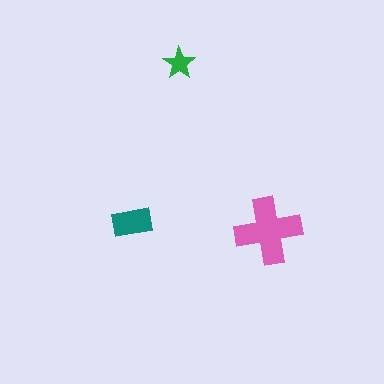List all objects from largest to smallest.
The pink cross, the teal rectangle, the green star.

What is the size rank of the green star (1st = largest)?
3rd.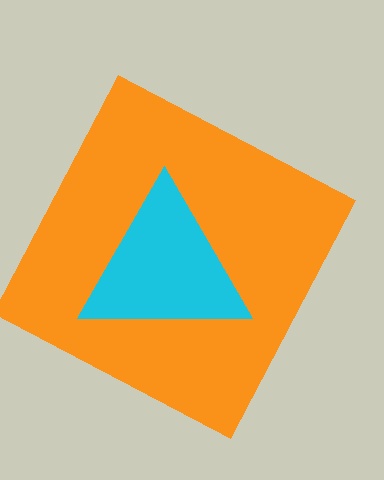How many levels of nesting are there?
2.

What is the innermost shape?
The cyan triangle.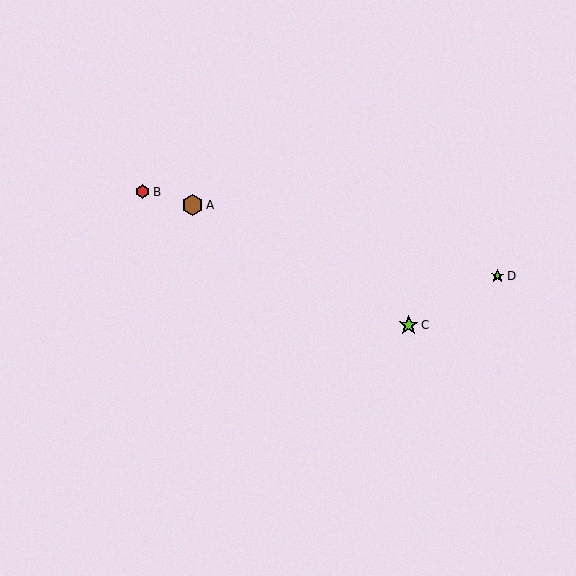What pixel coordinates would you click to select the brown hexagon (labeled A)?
Click at (192, 205) to select the brown hexagon A.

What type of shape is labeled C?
Shape C is a lime star.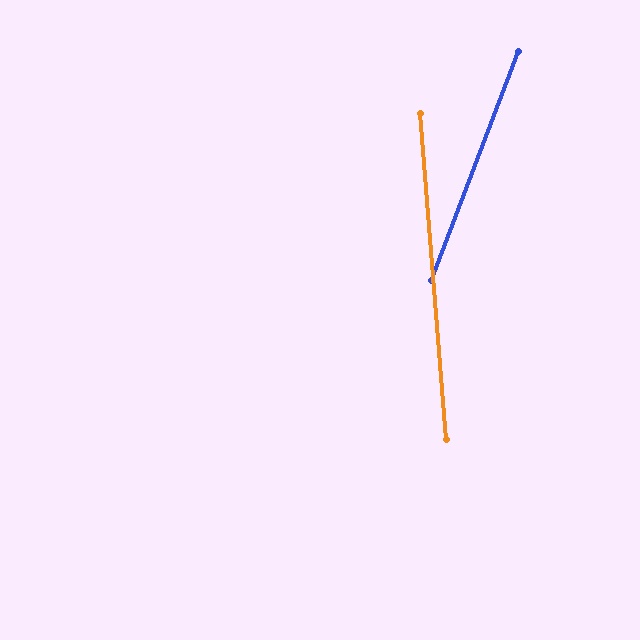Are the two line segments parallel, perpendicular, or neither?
Neither parallel nor perpendicular — they differ by about 25°.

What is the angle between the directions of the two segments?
Approximately 25 degrees.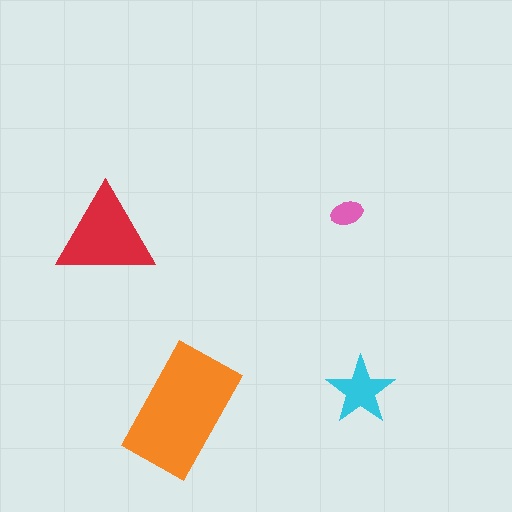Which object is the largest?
The orange rectangle.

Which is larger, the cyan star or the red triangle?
The red triangle.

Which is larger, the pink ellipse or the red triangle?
The red triangle.